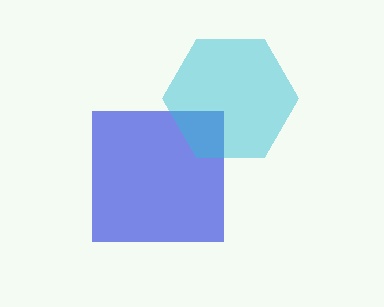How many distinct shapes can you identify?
There are 2 distinct shapes: a blue square, a cyan hexagon.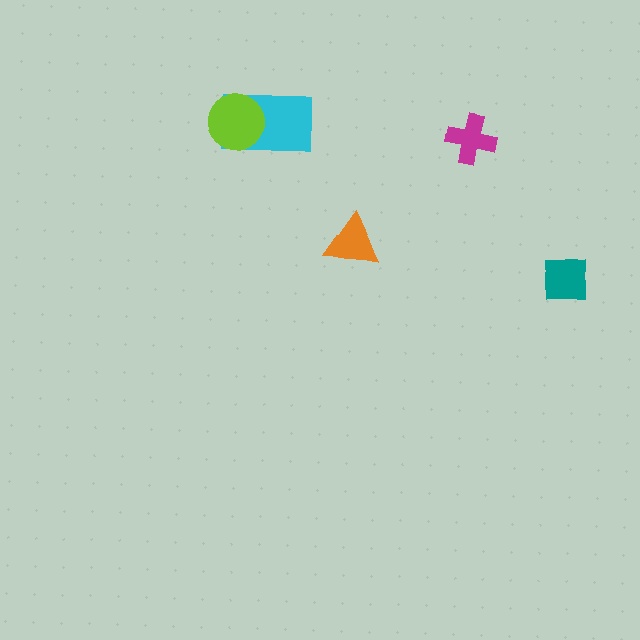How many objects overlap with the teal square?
0 objects overlap with the teal square.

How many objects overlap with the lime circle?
1 object overlaps with the lime circle.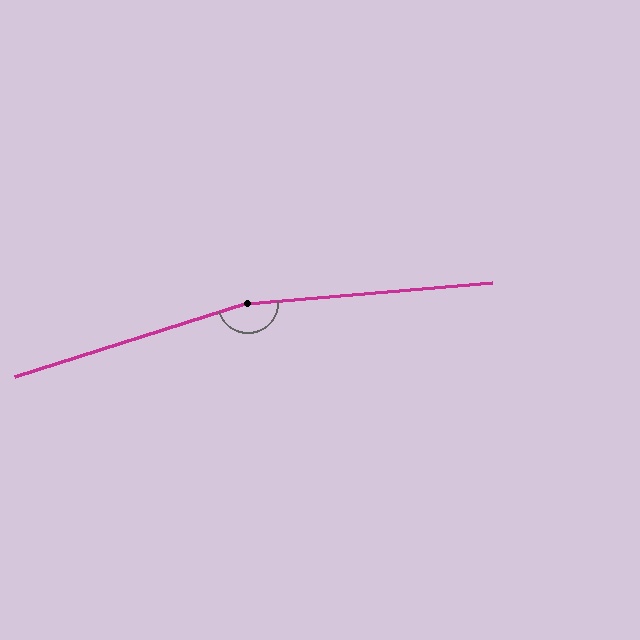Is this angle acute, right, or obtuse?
It is obtuse.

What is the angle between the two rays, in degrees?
Approximately 167 degrees.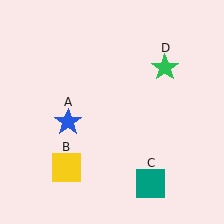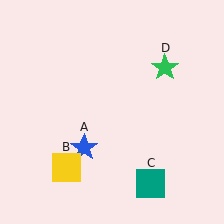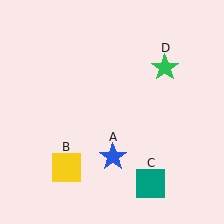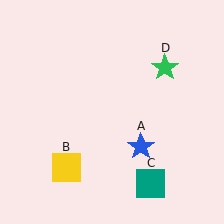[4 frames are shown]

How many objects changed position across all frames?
1 object changed position: blue star (object A).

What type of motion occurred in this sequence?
The blue star (object A) rotated counterclockwise around the center of the scene.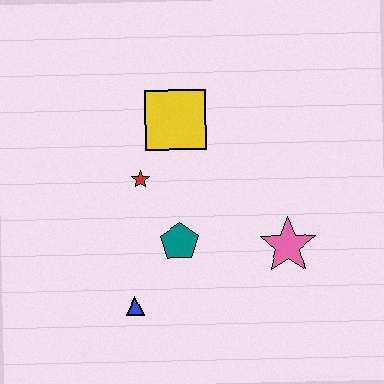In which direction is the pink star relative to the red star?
The pink star is to the right of the red star.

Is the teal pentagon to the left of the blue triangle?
No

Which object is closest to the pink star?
The teal pentagon is closest to the pink star.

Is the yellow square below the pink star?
No